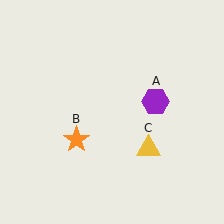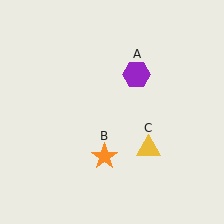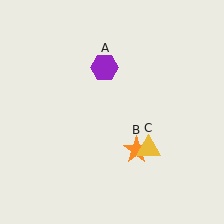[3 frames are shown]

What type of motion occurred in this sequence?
The purple hexagon (object A), orange star (object B) rotated counterclockwise around the center of the scene.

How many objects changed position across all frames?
2 objects changed position: purple hexagon (object A), orange star (object B).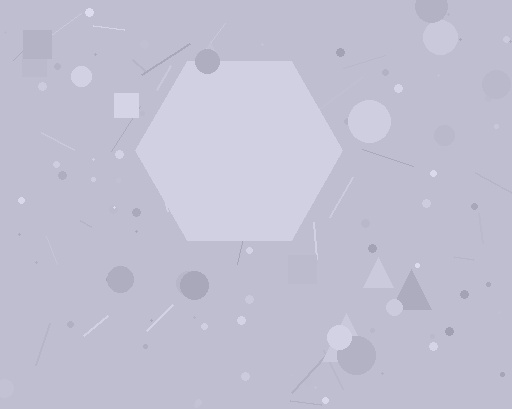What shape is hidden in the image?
A hexagon is hidden in the image.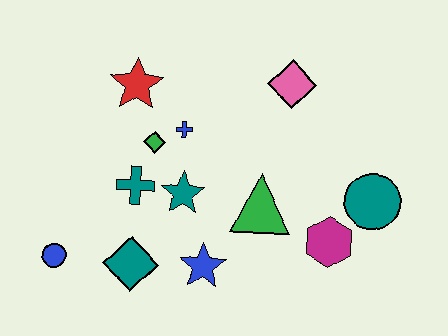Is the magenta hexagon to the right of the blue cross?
Yes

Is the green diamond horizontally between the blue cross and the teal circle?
No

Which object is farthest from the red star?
The teal circle is farthest from the red star.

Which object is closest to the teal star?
The teal cross is closest to the teal star.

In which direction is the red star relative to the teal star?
The red star is above the teal star.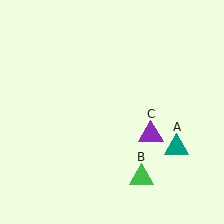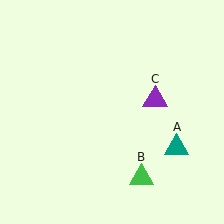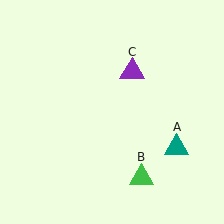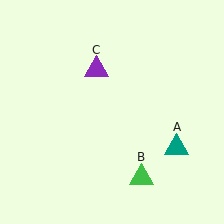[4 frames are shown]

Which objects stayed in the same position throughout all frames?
Teal triangle (object A) and green triangle (object B) remained stationary.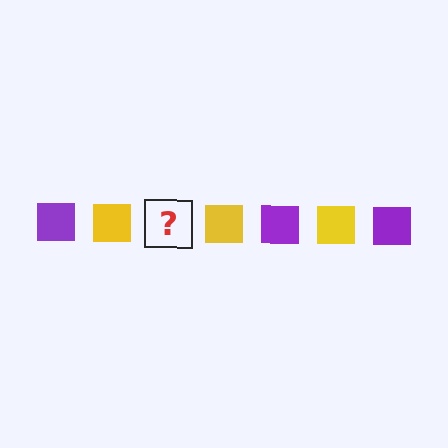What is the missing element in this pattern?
The missing element is a purple square.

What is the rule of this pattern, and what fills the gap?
The rule is that the pattern cycles through purple, yellow squares. The gap should be filled with a purple square.